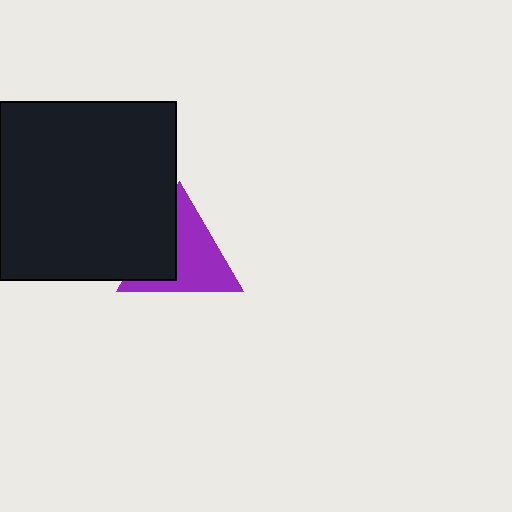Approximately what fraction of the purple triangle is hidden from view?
Roughly 38% of the purple triangle is hidden behind the black square.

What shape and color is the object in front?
The object in front is a black square.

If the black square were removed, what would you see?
You would see the complete purple triangle.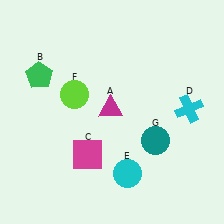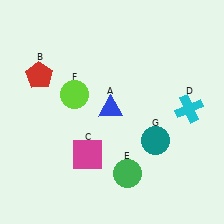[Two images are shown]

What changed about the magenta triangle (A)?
In Image 1, A is magenta. In Image 2, it changed to blue.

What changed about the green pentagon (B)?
In Image 1, B is green. In Image 2, it changed to red.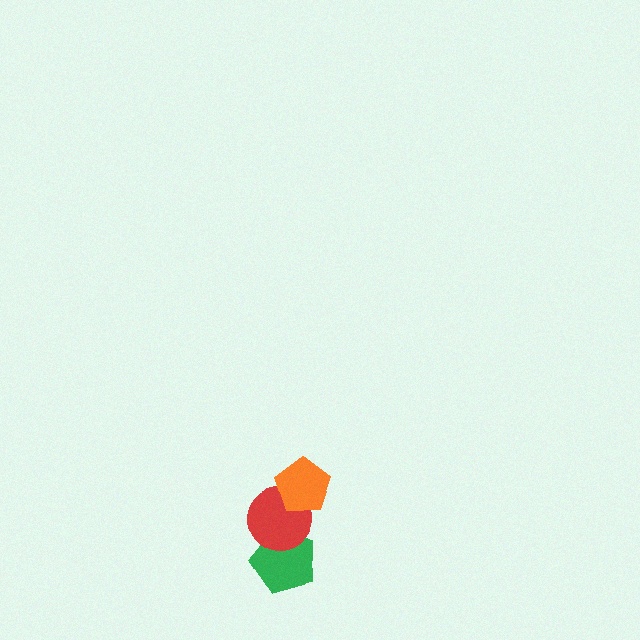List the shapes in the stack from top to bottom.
From top to bottom: the orange pentagon, the red circle, the green pentagon.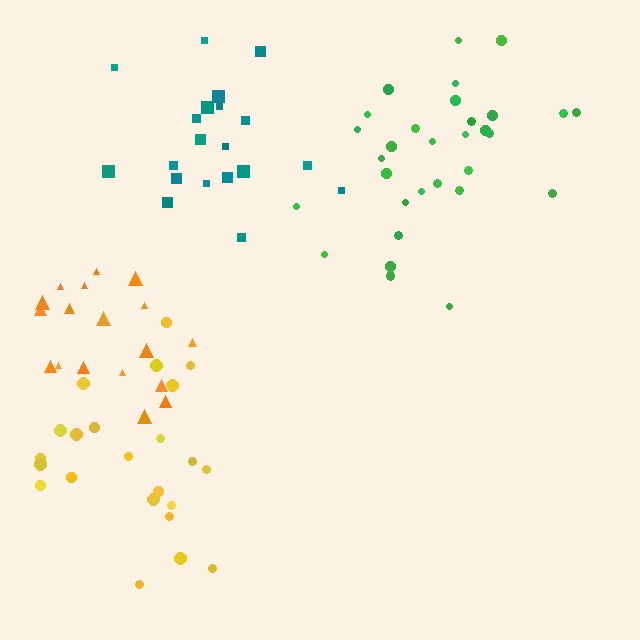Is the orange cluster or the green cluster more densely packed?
Green.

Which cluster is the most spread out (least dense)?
Yellow.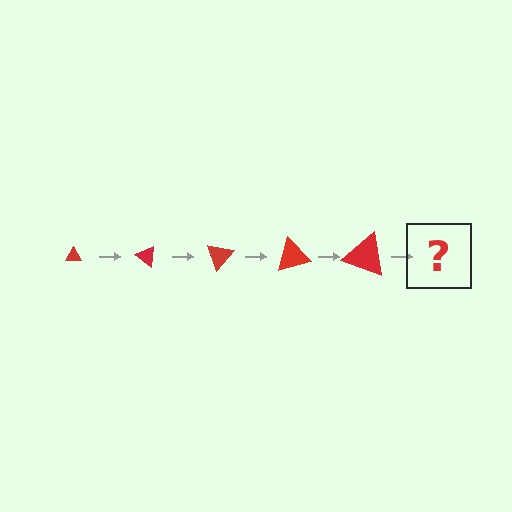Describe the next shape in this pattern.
It should be a triangle, larger than the previous one and rotated 175 degrees from the start.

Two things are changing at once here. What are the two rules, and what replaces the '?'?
The two rules are that the triangle grows larger each step and it rotates 35 degrees each step. The '?' should be a triangle, larger than the previous one and rotated 175 degrees from the start.